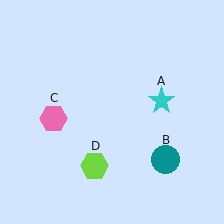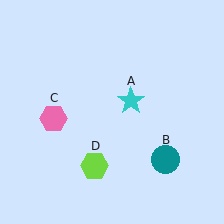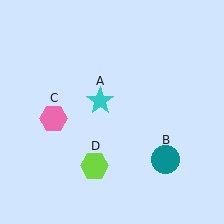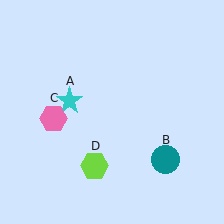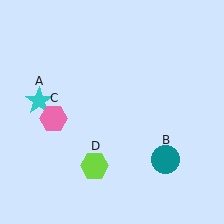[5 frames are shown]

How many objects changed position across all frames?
1 object changed position: cyan star (object A).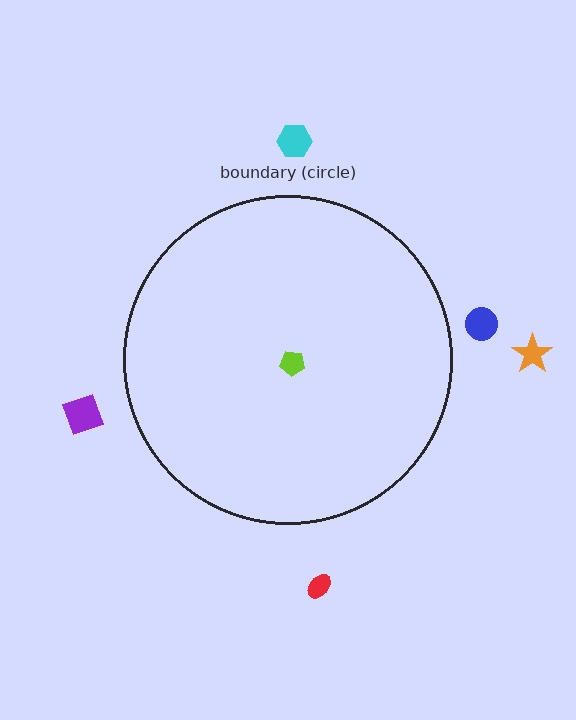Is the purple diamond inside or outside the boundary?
Outside.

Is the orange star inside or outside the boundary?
Outside.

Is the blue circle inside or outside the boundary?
Outside.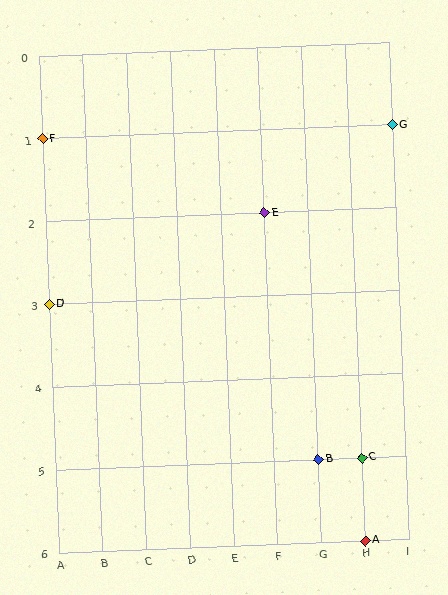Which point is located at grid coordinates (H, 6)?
Point A is at (H, 6).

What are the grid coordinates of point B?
Point B is at grid coordinates (G, 5).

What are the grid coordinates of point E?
Point E is at grid coordinates (F, 2).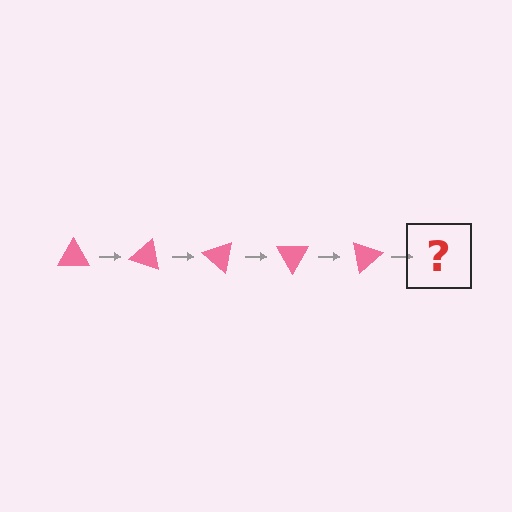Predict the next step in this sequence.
The next step is a pink triangle rotated 100 degrees.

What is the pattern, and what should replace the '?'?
The pattern is that the triangle rotates 20 degrees each step. The '?' should be a pink triangle rotated 100 degrees.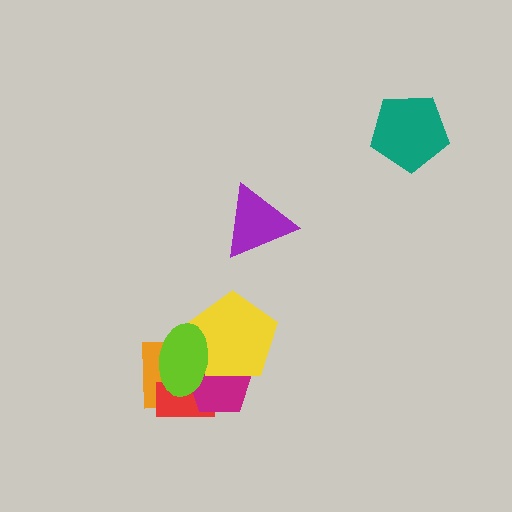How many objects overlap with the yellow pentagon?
3 objects overlap with the yellow pentagon.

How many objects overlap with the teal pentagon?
0 objects overlap with the teal pentagon.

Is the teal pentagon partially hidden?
No, no other shape covers it.